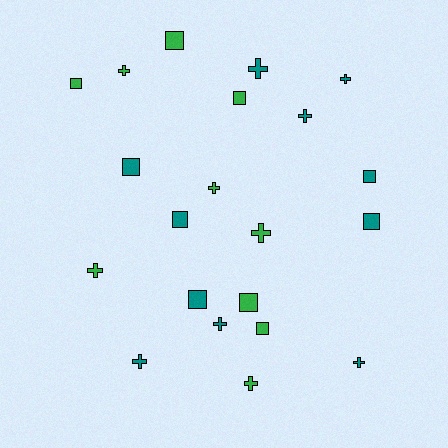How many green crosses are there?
There are 5 green crosses.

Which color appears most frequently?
Teal, with 11 objects.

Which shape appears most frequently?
Cross, with 11 objects.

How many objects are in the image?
There are 21 objects.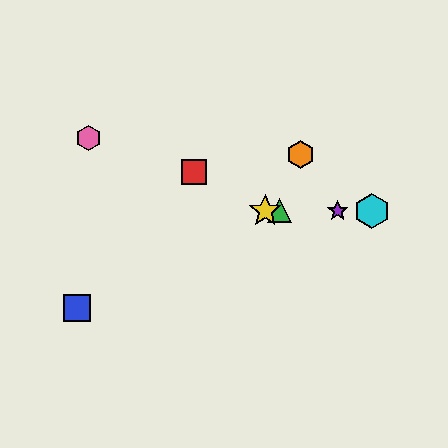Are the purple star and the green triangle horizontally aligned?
Yes, both are at y≈211.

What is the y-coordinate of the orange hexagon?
The orange hexagon is at y≈155.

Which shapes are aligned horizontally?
The green triangle, the yellow star, the purple star, the cyan hexagon are aligned horizontally.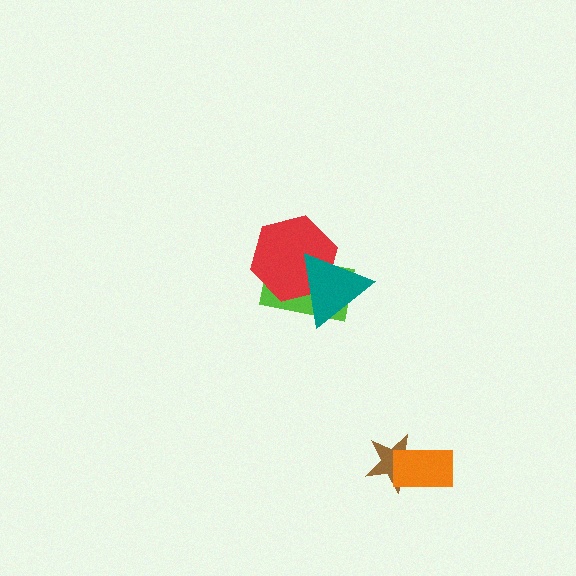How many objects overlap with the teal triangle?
2 objects overlap with the teal triangle.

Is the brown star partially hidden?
Yes, it is partially covered by another shape.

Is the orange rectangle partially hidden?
No, no other shape covers it.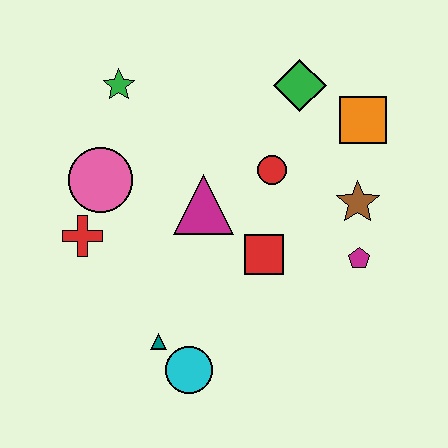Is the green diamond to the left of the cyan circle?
No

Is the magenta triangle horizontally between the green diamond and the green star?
Yes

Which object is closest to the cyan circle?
The teal triangle is closest to the cyan circle.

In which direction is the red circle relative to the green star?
The red circle is to the right of the green star.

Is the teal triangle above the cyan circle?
Yes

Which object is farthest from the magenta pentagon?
The green star is farthest from the magenta pentagon.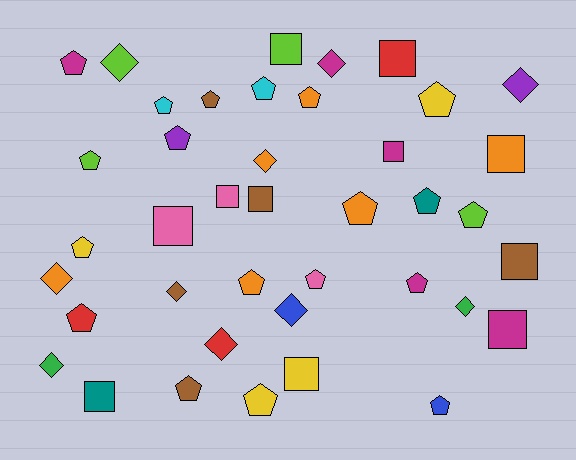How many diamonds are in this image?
There are 10 diamonds.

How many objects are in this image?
There are 40 objects.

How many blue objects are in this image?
There are 2 blue objects.